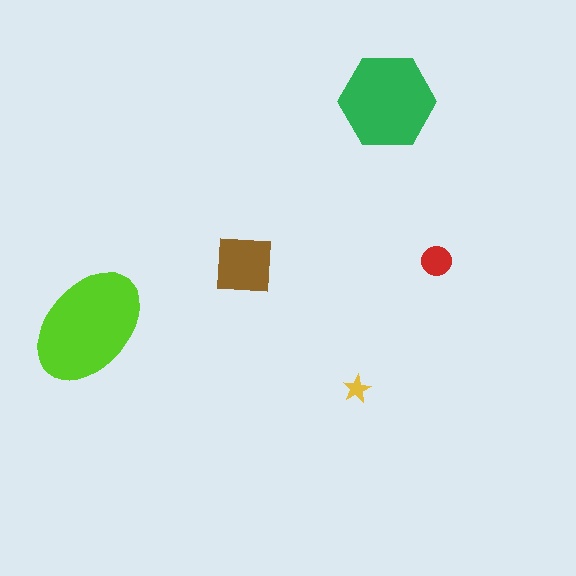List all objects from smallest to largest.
The yellow star, the red circle, the brown square, the green hexagon, the lime ellipse.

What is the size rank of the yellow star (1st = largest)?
5th.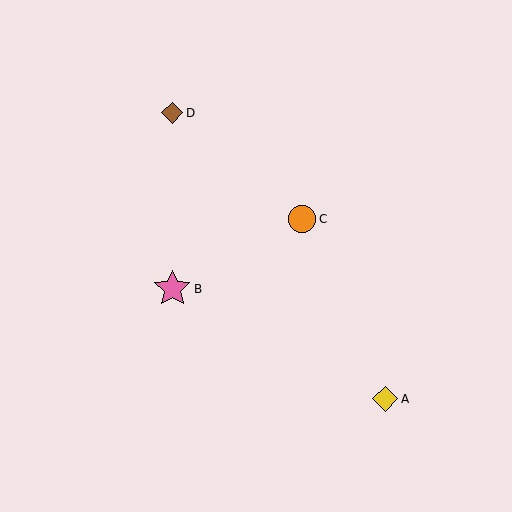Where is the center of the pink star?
The center of the pink star is at (172, 289).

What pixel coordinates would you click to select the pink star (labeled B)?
Click at (172, 289) to select the pink star B.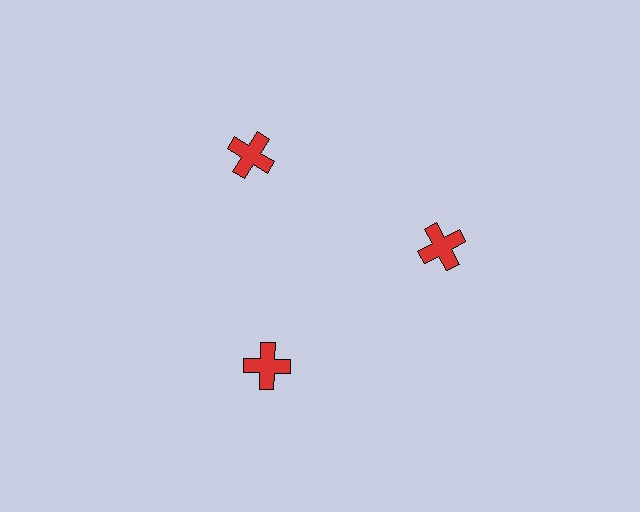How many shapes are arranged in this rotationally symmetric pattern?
There are 3 shapes, arranged in 3 groups of 1.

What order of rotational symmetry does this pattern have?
This pattern has 3-fold rotational symmetry.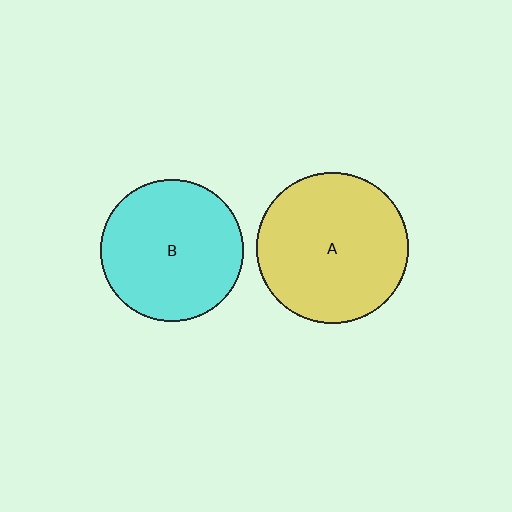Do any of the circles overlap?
No, none of the circles overlap.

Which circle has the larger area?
Circle A (yellow).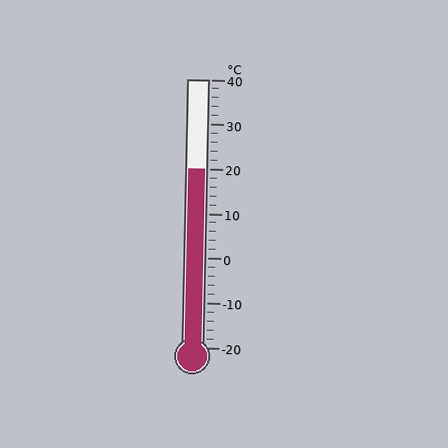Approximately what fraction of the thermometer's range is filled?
The thermometer is filled to approximately 65% of its range.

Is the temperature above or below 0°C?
The temperature is above 0°C.